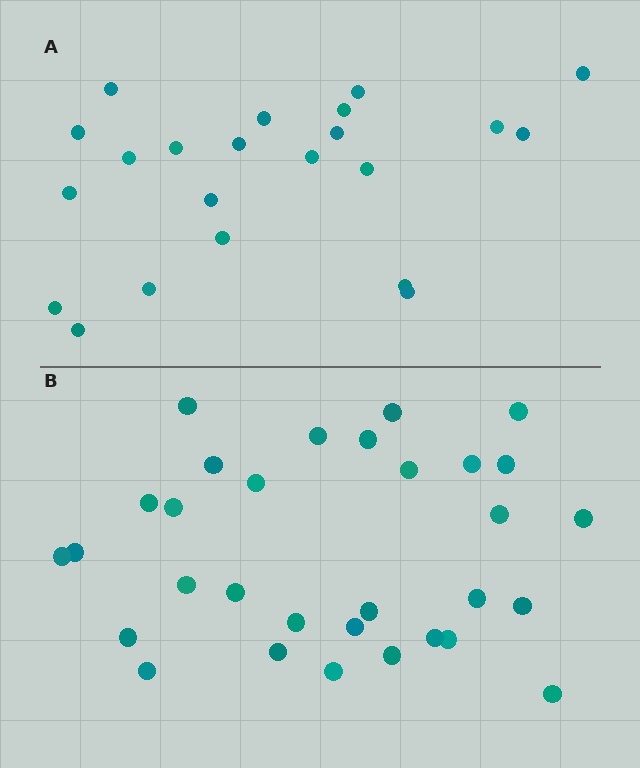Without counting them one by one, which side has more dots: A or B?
Region B (the bottom region) has more dots.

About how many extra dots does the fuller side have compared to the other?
Region B has roughly 8 or so more dots than region A.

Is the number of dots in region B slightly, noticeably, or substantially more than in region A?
Region B has noticeably more, but not dramatically so. The ratio is roughly 1.4 to 1.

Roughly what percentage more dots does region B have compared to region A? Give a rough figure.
About 40% more.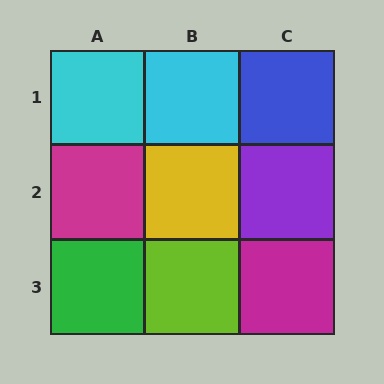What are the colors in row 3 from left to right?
Green, lime, magenta.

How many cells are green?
1 cell is green.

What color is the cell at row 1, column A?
Cyan.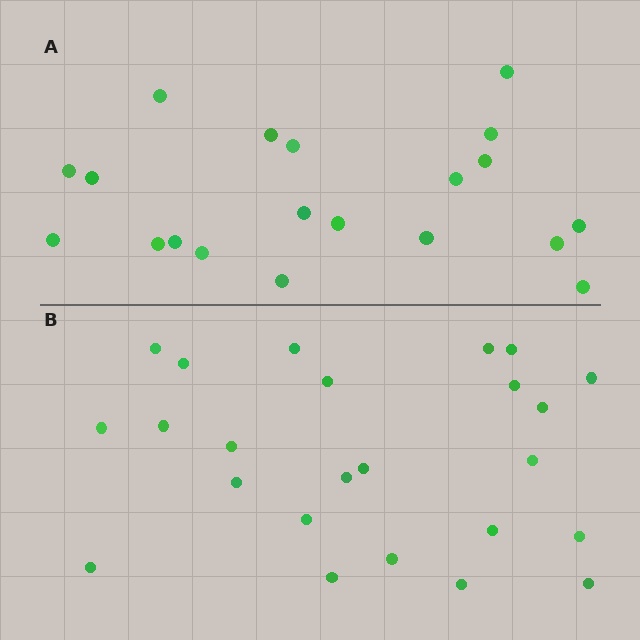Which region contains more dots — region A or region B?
Region B (the bottom region) has more dots.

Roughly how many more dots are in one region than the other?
Region B has about 4 more dots than region A.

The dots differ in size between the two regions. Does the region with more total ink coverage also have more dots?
No. Region A has more total ink coverage because its dots are larger, but region B actually contains more individual dots. Total area can be misleading — the number of items is what matters here.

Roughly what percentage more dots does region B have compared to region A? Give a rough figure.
About 20% more.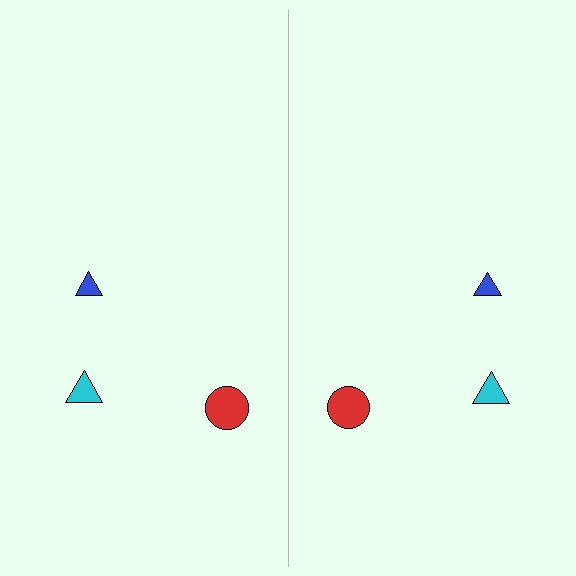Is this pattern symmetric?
Yes, this pattern has bilateral (reflection) symmetry.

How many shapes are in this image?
There are 6 shapes in this image.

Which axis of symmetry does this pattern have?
The pattern has a vertical axis of symmetry running through the center of the image.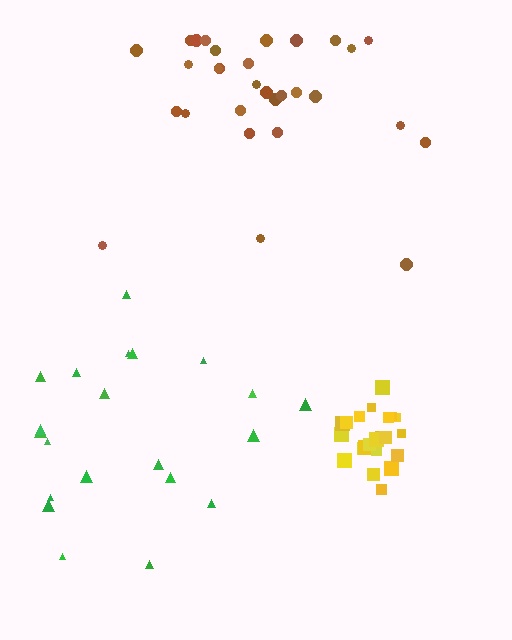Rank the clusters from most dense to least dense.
yellow, brown, green.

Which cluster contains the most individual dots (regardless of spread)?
Brown (30).